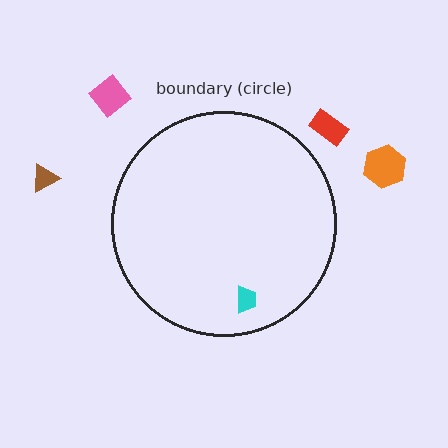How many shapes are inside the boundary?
1 inside, 4 outside.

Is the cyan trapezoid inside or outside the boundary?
Inside.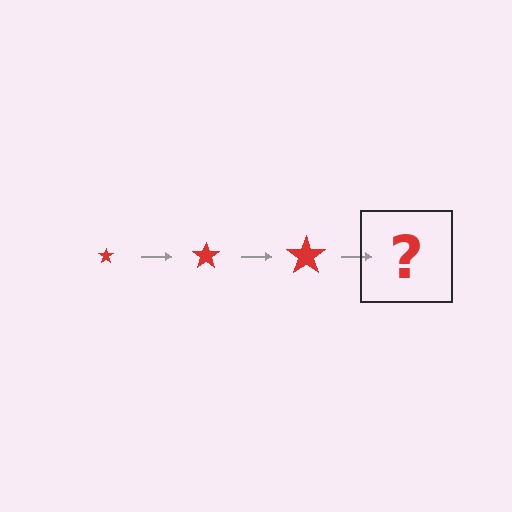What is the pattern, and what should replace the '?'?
The pattern is that the star gets progressively larger each step. The '?' should be a red star, larger than the previous one.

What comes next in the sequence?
The next element should be a red star, larger than the previous one.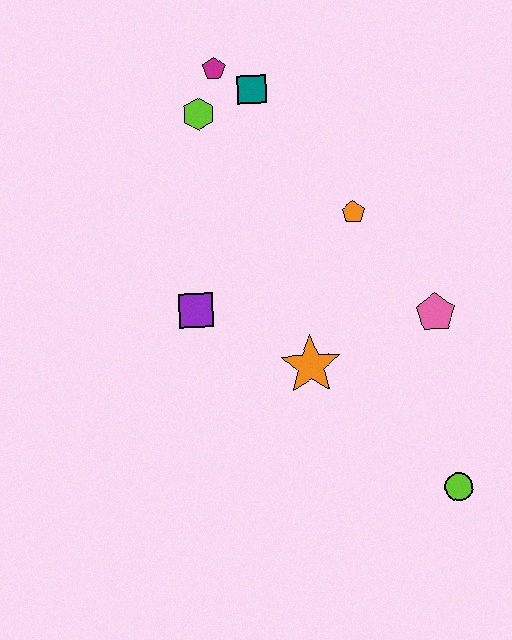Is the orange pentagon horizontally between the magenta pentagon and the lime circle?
Yes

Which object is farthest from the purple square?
The lime circle is farthest from the purple square.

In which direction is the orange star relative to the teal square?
The orange star is below the teal square.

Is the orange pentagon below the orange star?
No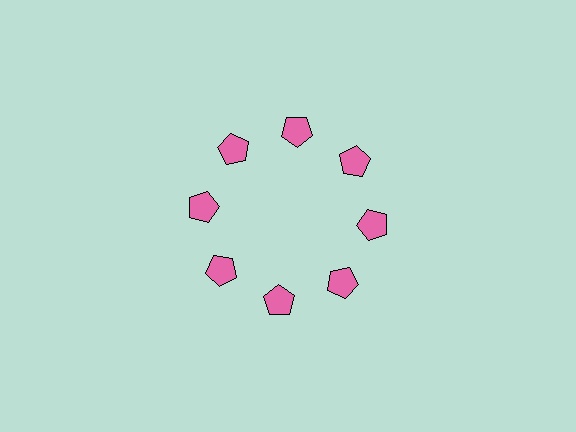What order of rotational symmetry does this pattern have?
This pattern has 8-fold rotational symmetry.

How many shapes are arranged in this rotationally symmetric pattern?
There are 8 shapes, arranged in 8 groups of 1.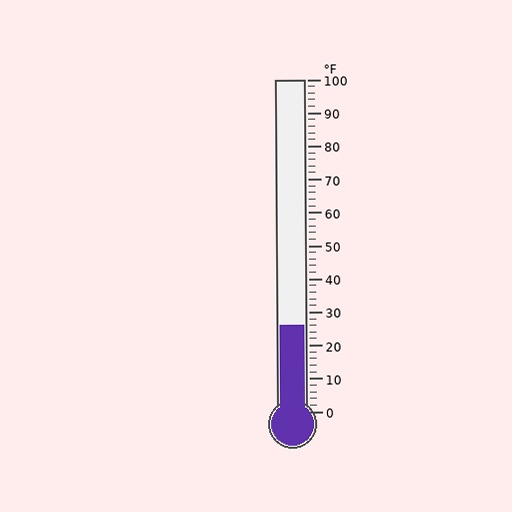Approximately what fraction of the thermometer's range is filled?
The thermometer is filled to approximately 25% of its range.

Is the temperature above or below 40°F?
The temperature is below 40°F.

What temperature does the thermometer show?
The thermometer shows approximately 26°F.